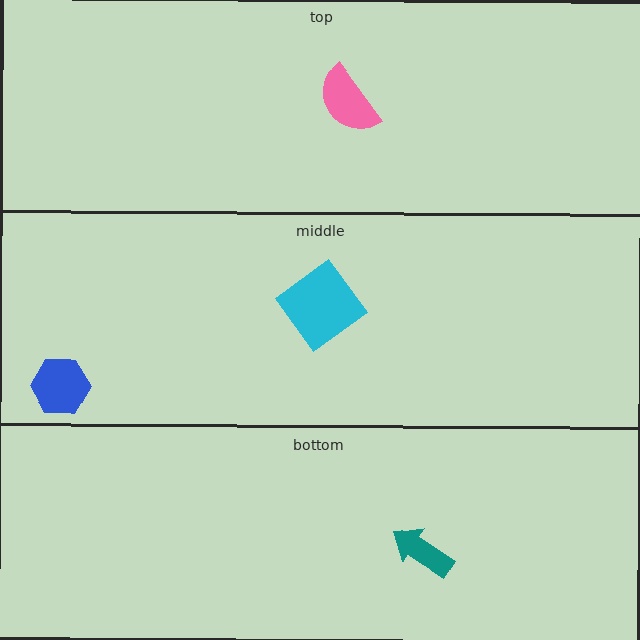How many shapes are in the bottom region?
1.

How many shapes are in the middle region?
2.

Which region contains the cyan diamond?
The middle region.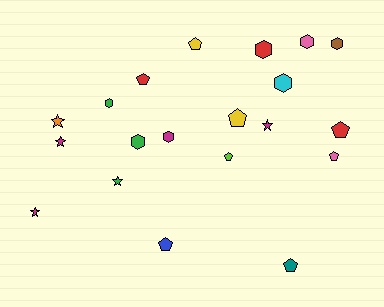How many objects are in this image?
There are 20 objects.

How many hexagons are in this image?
There are 7 hexagons.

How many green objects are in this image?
There are 3 green objects.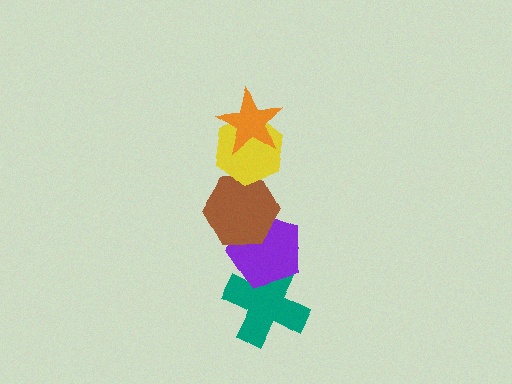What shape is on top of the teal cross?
The purple pentagon is on top of the teal cross.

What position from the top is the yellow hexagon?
The yellow hexagon is 2nd from the top.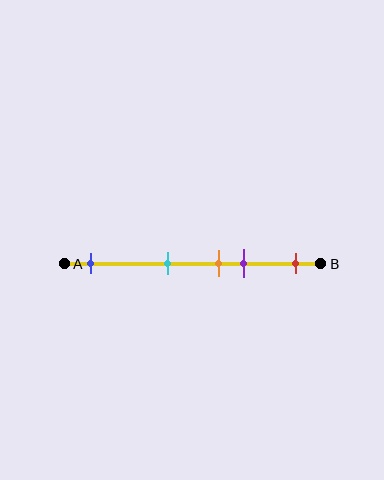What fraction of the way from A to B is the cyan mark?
The cyan mark is approximately 40% (0.4) of the way from A to B.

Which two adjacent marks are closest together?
The orange and purple marks are the closest adjacent pair.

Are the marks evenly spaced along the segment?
No, the marks are not evenly spaced.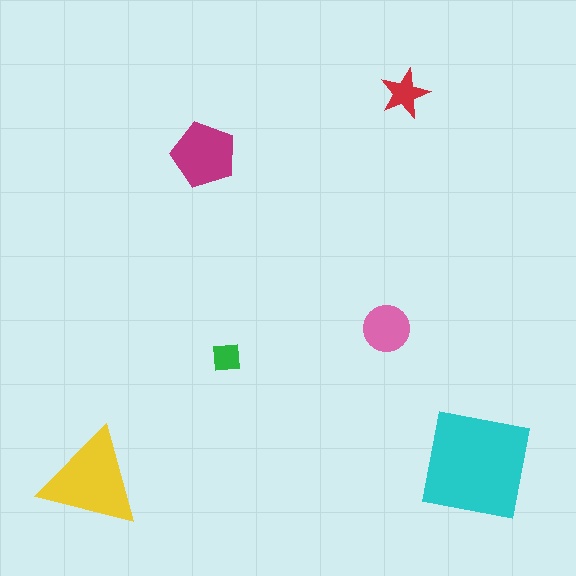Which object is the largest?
The cyan square.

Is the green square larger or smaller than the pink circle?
Smaller.